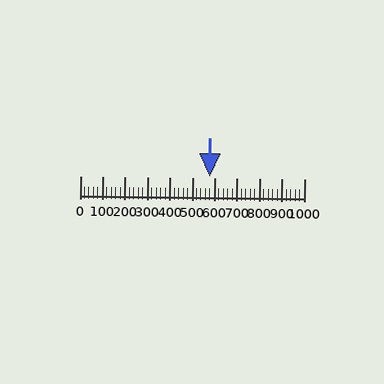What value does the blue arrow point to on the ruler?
The blue arrow points to approximately 580.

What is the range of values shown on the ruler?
The ruler shows values from 0 to 1000.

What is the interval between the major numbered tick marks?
The major tick marks are spaced 100 units apart.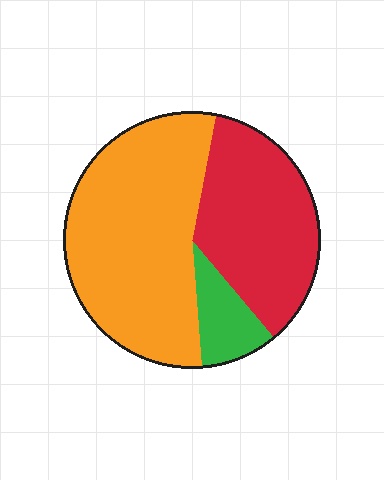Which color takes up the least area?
Green, at roughly 10%.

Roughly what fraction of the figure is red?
Red covers roughly 35% of the figure.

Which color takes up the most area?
Orange, at roughly 55%.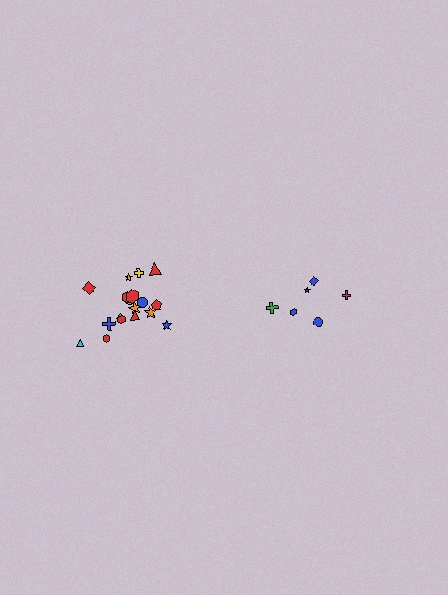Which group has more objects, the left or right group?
The left group.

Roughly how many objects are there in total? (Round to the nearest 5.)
Roughly 25 objects in total.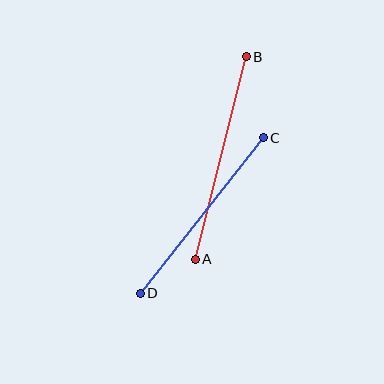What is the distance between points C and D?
The distance is approximately 198 pixels.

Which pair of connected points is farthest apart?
Points A and B are farthest apart.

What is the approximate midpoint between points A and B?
The midpoint is at approximately (221, 158) pixels.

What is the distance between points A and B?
The distance is approximately 209 pixels.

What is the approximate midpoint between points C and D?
The midpoint is at approximately (202, 215) pixels.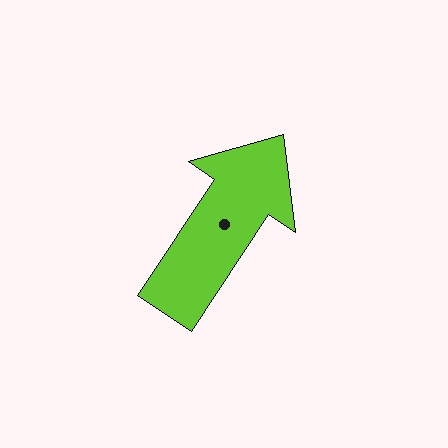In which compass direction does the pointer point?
Northeast.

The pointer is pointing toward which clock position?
Roughly 1 o'clock.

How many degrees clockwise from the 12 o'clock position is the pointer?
Approximately 34 degrees.